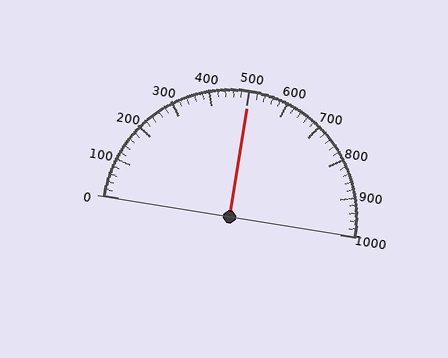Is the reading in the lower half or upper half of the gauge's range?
The reading is in the upper half of the range (0 to 1000).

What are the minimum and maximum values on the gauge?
The gauge ranges from 0 to 1000.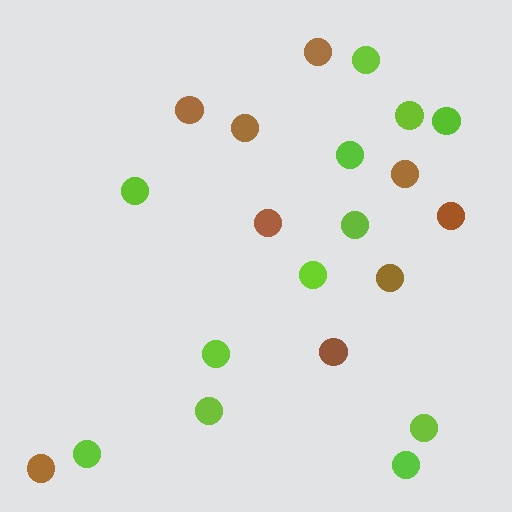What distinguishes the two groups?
There are 2 groups: one group of lime circles (12) and one group of brown circles (9).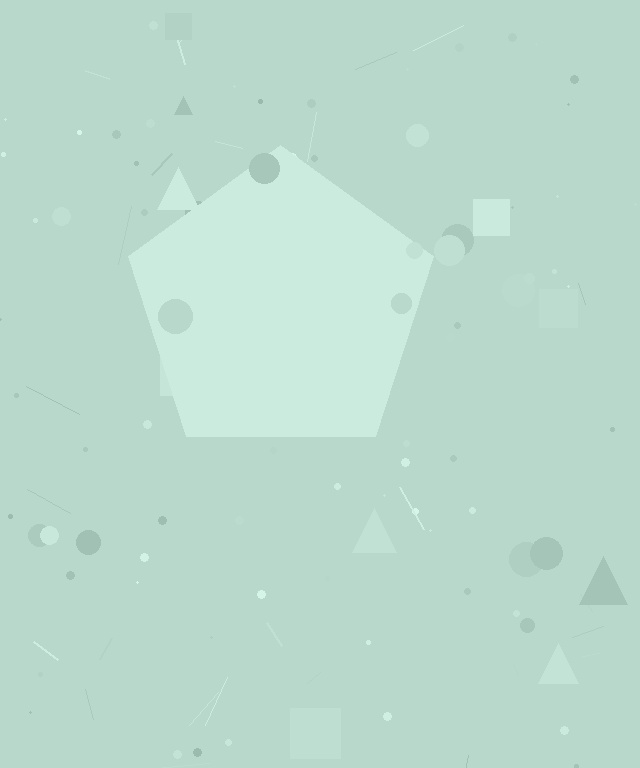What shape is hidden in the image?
A pentagon is hidden in the image.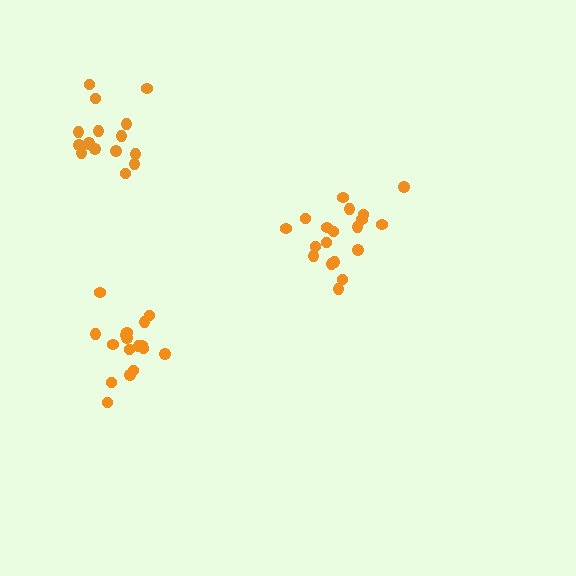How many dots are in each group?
Group 1: 19 dots, Group 2: 17 dots, Group 3: 16 dots (52 total).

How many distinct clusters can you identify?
There are 3 distinct clusters.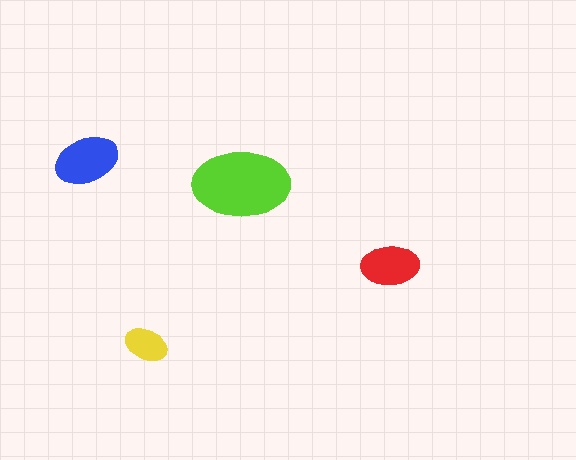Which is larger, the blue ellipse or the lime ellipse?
The lime one.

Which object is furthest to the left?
The blue ellipse is leftmost.